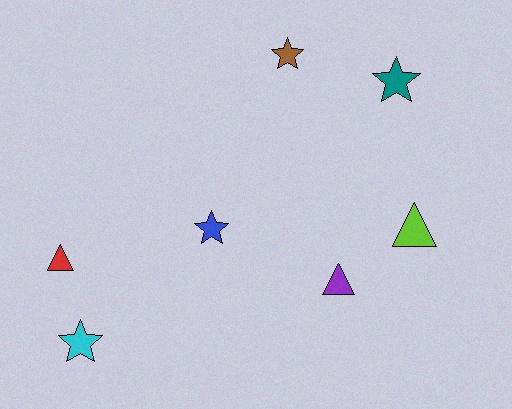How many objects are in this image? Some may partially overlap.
There are 7 objects.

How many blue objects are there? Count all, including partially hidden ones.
There is 1 blue object.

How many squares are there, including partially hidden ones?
There are no squares.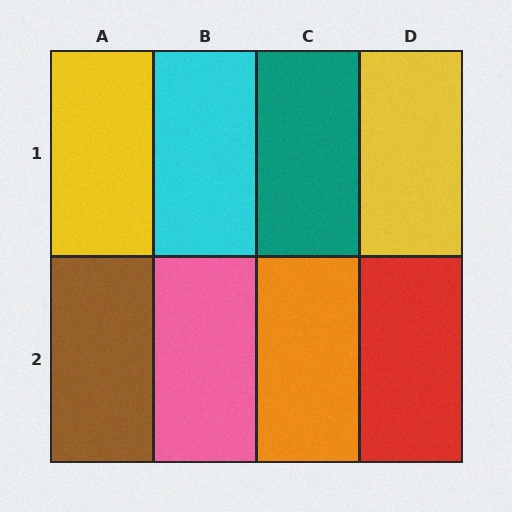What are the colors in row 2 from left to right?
Brown, pink, orange, red.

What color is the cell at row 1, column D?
Yellow.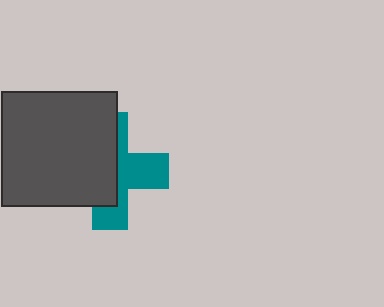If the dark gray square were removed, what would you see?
You would see the complete teal cross.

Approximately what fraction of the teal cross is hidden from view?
Roughly 55% of the teal cross is hidden behind the dark gray square.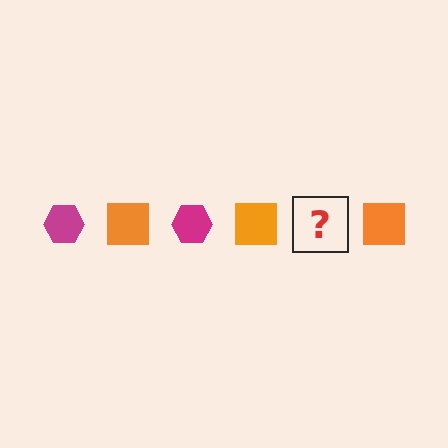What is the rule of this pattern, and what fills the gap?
The rule is that the pattern alternates between magenta hexagon and orange square. The gap should be filled with a magenta hexagon.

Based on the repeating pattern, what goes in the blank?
The blank should be a magenta hexagon.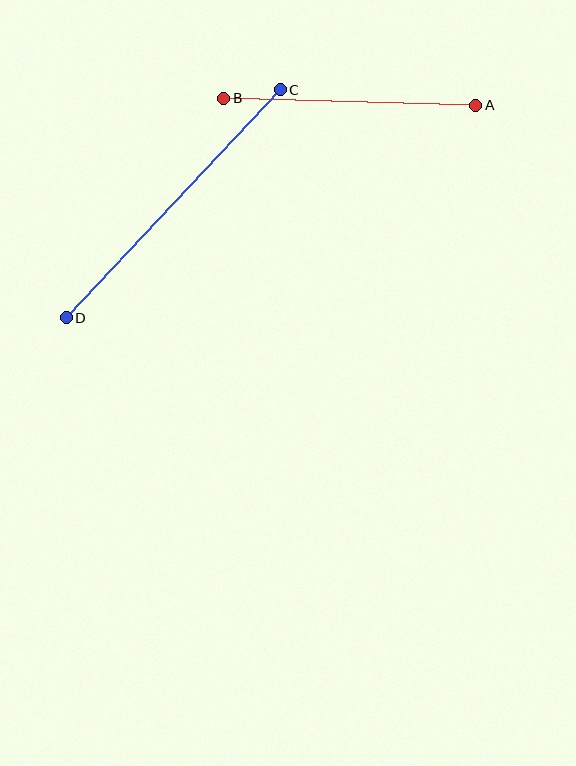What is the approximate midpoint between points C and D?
The midpoint is at approximately (173, 204) pixels.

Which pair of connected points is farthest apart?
Points C and D are farthest apart.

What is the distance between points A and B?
The distance is approximately 252 pixels.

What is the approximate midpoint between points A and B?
The midpoint is at approximately (350, 102) pixels.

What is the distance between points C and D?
The distance is approximately 313 pixels.